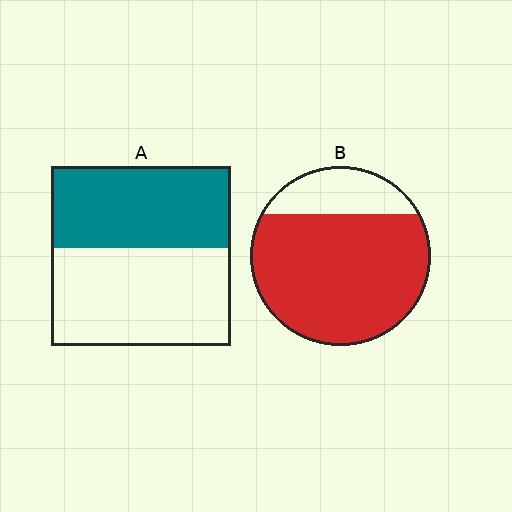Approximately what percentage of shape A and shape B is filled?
A is approximately 45% and B is approximately 80%.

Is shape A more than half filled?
No.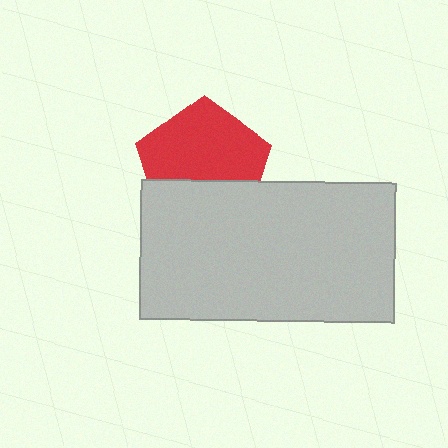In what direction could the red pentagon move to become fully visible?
The red pentagon could move up. That would shift it out from behind the light gray rectangle entirely.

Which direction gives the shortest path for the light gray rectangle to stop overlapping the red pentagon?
Moving down gives the shortest separation.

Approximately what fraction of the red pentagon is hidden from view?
Roughly 37% of the red pentagon is hidden behind the light gray rectangle.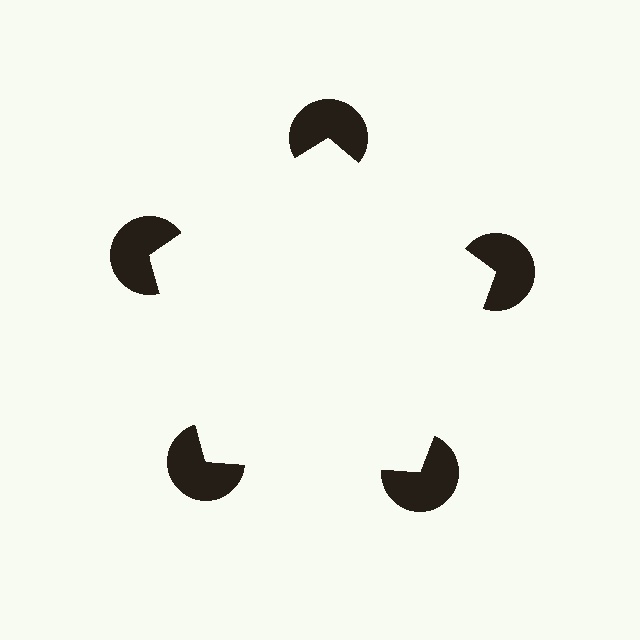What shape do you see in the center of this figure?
An illusory pentagon — its edges are inferred from the aligned wedge cuts in the pac-man discs, not physically drawn.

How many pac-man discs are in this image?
There are 5 — one at each vertex of the illusory pentagon.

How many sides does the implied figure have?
5 sides.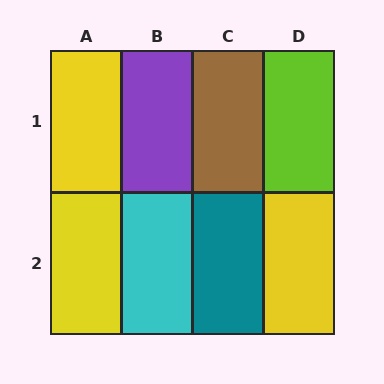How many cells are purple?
1 cell is purple.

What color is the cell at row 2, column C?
Teal.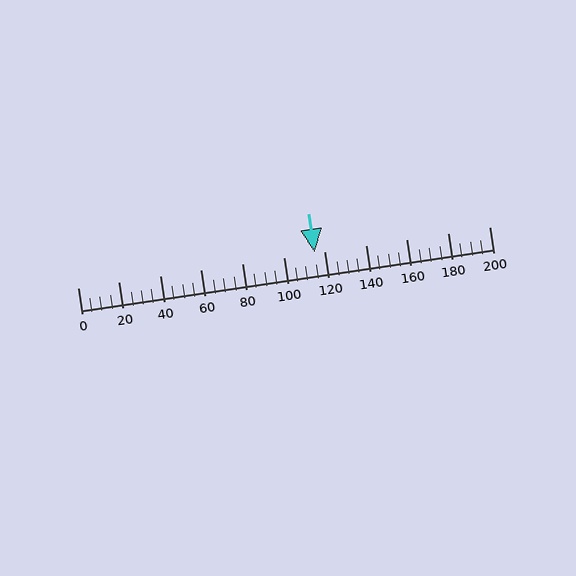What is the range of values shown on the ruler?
The ruler shows values from 0 to 200.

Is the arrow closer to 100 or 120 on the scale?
The arrow is closer to 120.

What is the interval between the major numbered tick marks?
The major tick marks are spaced 20 units apart.